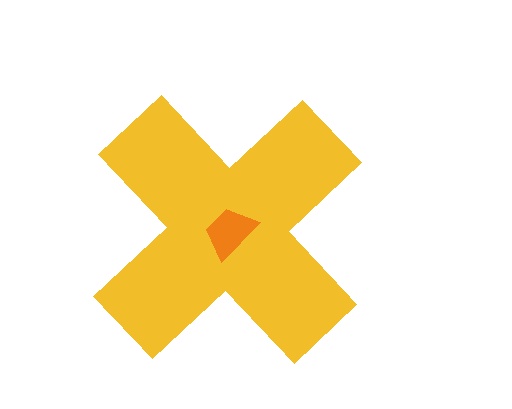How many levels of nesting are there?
2.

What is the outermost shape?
The yellow cross.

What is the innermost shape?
The orange trapezoid.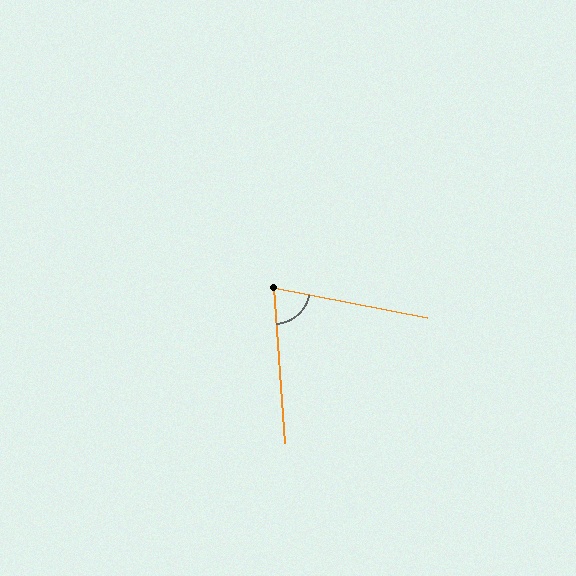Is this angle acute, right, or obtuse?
It is acute.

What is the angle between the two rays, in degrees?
Approximately 75 degrees.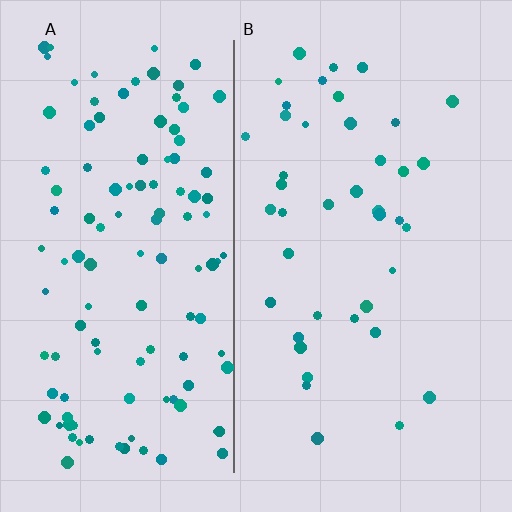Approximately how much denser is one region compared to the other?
Approximately 2.9× — region A over region B.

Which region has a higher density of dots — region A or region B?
A (the left).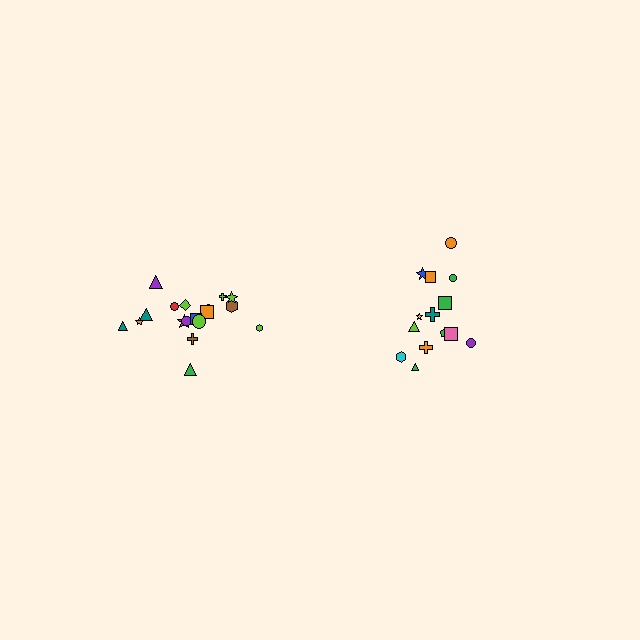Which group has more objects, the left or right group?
The left group.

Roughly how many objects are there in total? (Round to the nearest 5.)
Roughly 35 objects in total.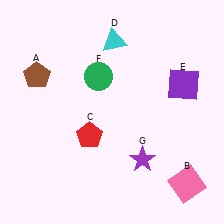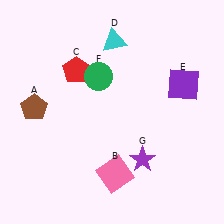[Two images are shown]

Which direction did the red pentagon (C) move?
The red pentagon (C) moved up.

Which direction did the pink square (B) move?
The pink square (B) moved left.